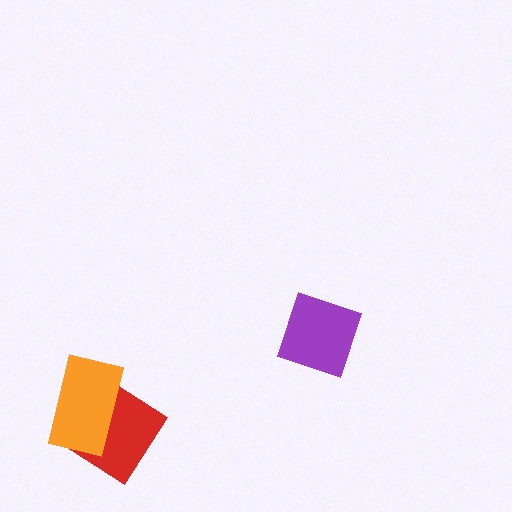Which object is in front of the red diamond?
The orange rectangle is in front of the red diamond.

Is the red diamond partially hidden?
Yes, it is partially covered by another shape.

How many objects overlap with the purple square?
0 objects overlap with the purple square.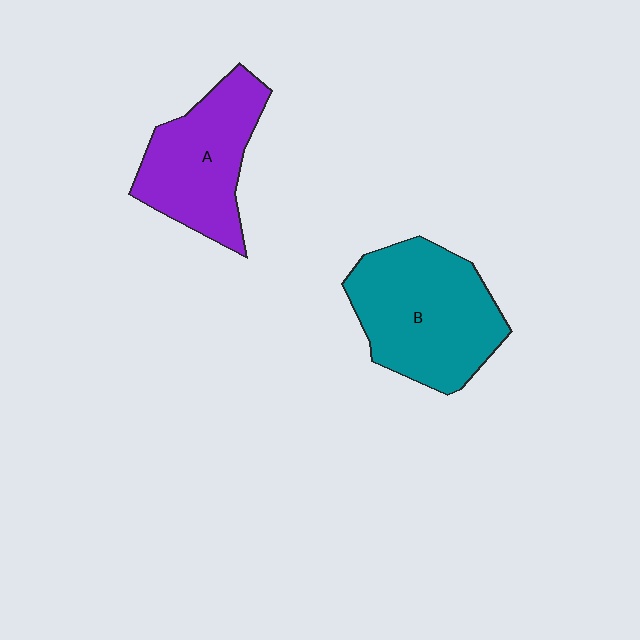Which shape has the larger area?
Shape B (teal).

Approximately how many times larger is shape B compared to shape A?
Approximately 1.3 times.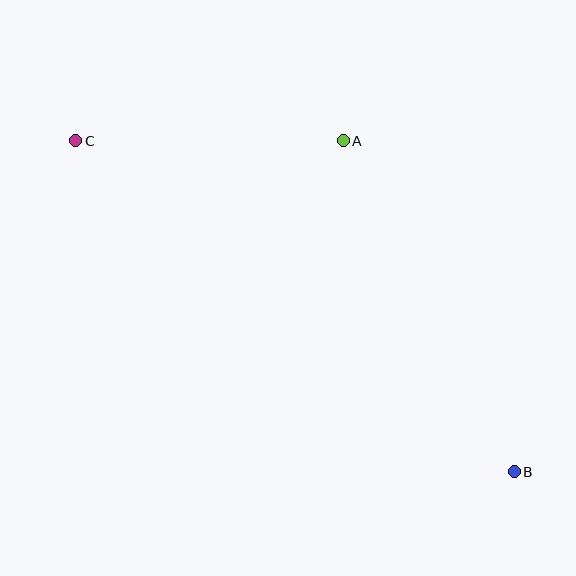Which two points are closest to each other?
Points A and C are closest to each other.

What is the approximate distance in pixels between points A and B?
The distance between A and B is approximately 373 pixels.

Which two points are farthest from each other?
Points B and C are farthest from each other.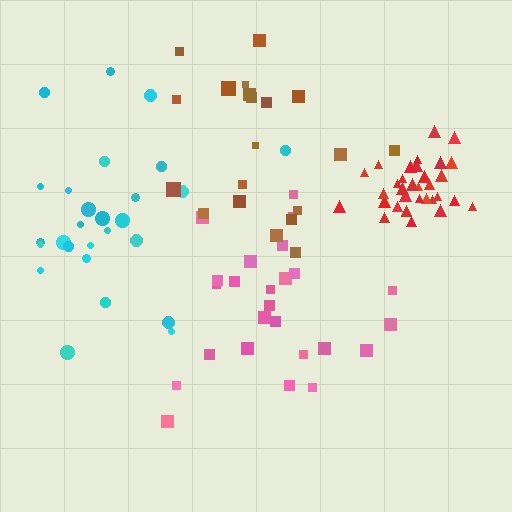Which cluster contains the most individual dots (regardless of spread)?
Red (33).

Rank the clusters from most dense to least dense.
red, pink, cyan, brown.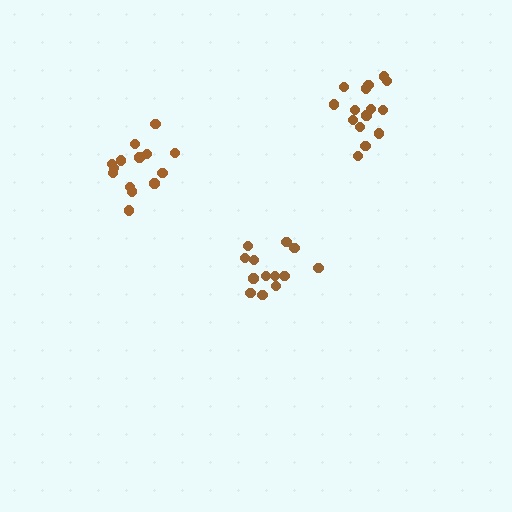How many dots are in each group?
Group 1: 13 dots, Group 2: 15 dots, Group 3: 15 dots (43 total).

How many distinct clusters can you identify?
There are 3 distinct clusters.